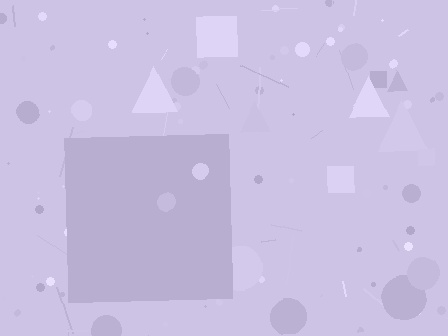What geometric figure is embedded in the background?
A square is embedded in the background.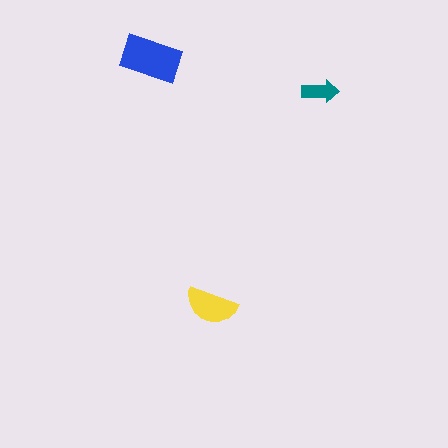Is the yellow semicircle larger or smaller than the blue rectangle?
Smaller.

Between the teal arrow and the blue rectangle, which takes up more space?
The blue rectangle.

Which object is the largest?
The blue rectangle.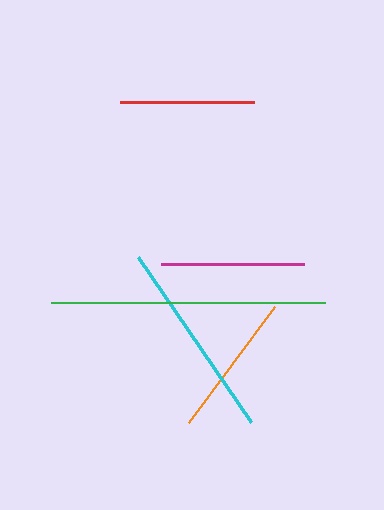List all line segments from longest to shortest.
From longest to shortest: green, cyan, orange, magenta, red.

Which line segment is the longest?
The green line is the longest at approximately 274 pixels.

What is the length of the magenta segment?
The magenta segment is approximately 143 pixels long.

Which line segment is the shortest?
The red line is the shortest at approximately 134 pixels.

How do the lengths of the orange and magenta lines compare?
The orange and magenta lines are approximately the same length.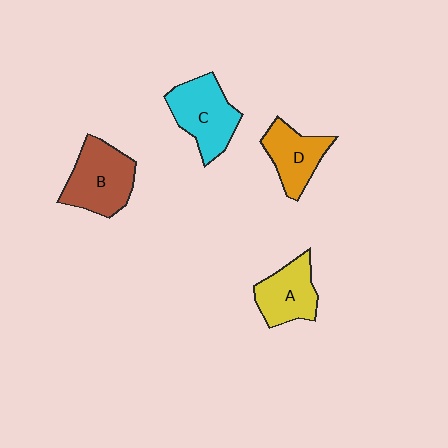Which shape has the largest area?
Shape B (brown).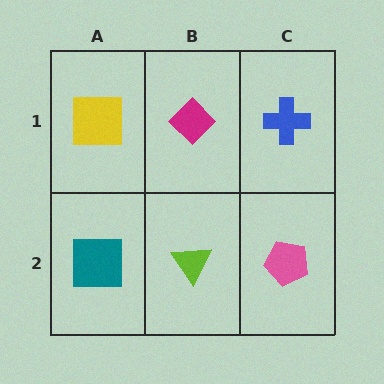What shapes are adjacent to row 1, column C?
A pink pentagon (row 2, column C), a magenta diamond (row 1, column B).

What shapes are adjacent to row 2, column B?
A magenta diamond (row 1, column B), a teal square (row 2, column A), a pink pentagon (row 2, column C).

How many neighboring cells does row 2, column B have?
3.